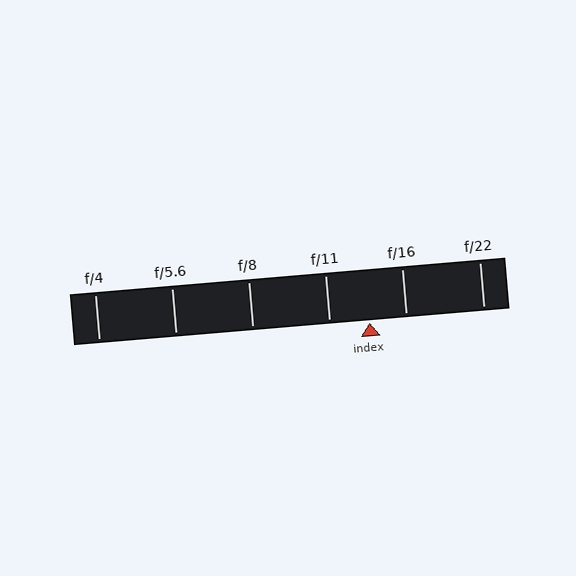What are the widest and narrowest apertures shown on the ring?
The widest aperture shown is f/4 and the narrowest is f/22.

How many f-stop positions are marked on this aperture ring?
There are 6 f-stop positions marked.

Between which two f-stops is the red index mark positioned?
The index mark is between f/11 and f/16.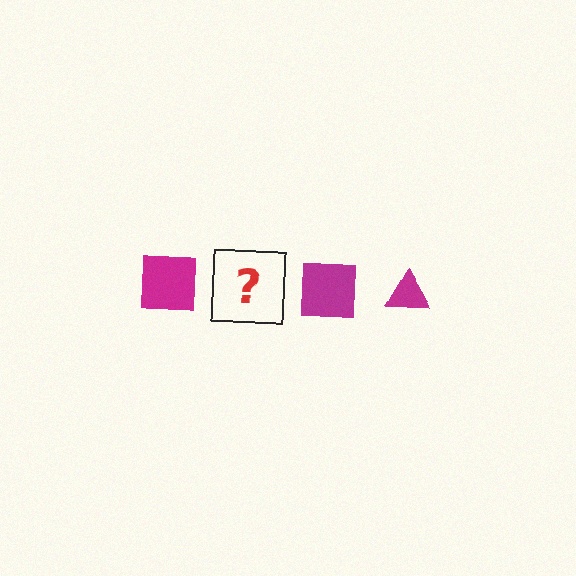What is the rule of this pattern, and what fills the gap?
The rule is that the pattern cycles through square, triangle shapes in magenta. The gap should be filled with a magenta triangle.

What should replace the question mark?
The question mark should be replaced with a magenta triangle.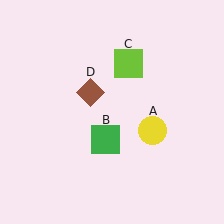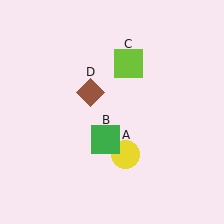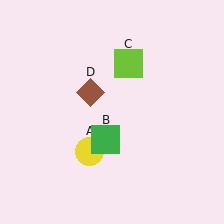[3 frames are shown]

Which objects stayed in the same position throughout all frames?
Green square (object B) and lime square (object C) and brown diamond (object D) remained stationary.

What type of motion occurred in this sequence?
The yellow circle (object A) rotated clockwise around the center of the scene.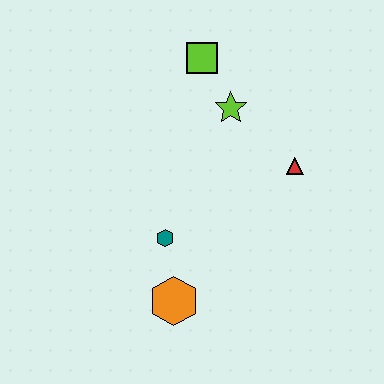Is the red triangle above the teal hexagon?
Yes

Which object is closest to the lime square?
The lime star is closest to the lime square.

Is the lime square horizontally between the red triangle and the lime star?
No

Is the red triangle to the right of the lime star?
Yes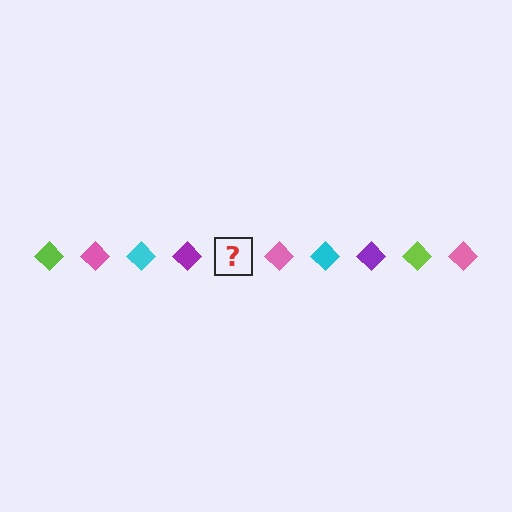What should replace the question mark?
The question mark should be replaced with a lime diamond.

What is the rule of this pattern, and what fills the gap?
The rule is that the pattern cycles through lime, pink, cyan, purple diamonds. The gap should be filled with a lime diamond.